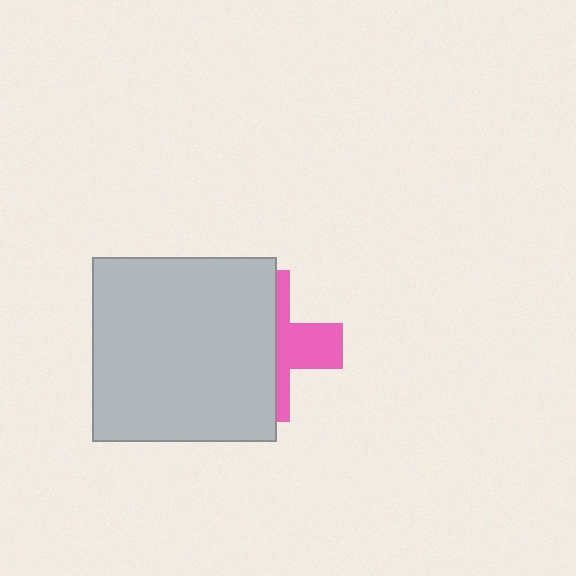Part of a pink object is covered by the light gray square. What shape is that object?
It is a cross.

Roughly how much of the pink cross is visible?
A small part of it is visible (roughly 36%).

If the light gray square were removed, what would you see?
You would see the complete pink cross.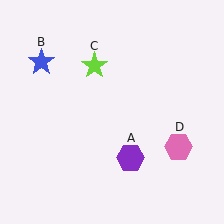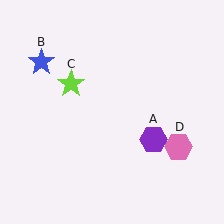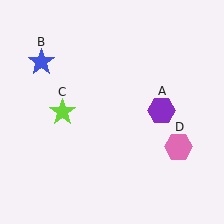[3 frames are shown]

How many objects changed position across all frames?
2 objects changed position: purple hexagon (object A), lime star (object C).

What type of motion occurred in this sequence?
The purple hexagon (object A), lime star (object C) rotated counterclockwise around the center of the scene.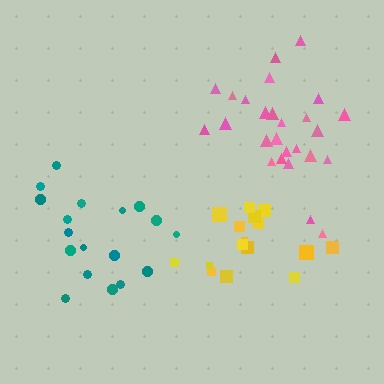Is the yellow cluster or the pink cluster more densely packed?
Yellow.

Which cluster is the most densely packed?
Yellow.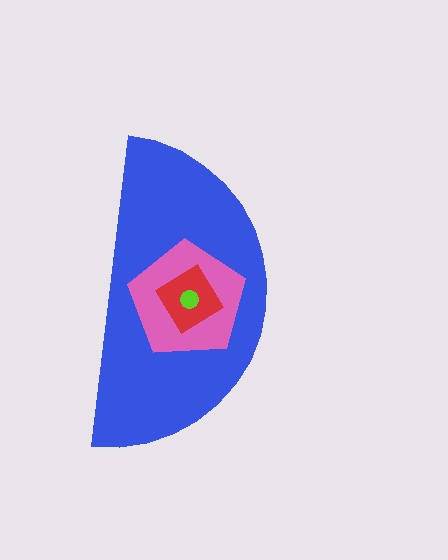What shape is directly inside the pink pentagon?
The red diamond.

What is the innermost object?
The lime circle.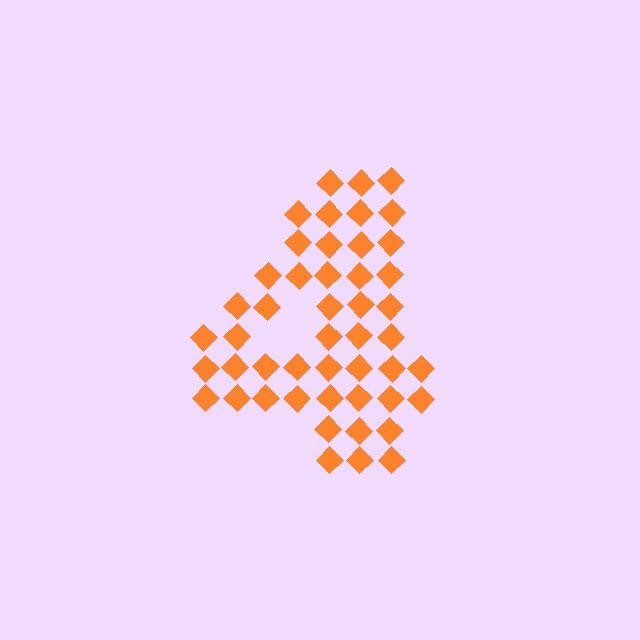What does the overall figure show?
The overall figure shows the digit 4.